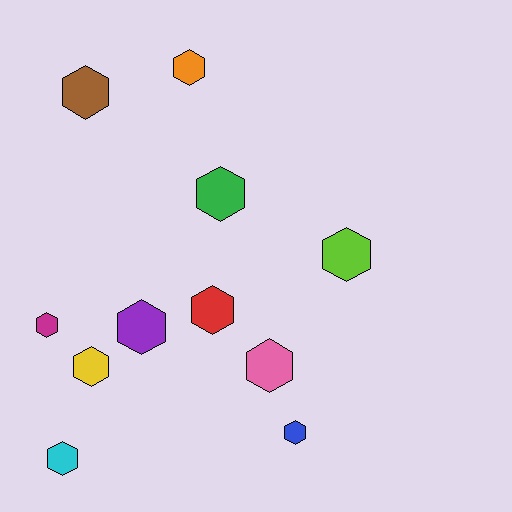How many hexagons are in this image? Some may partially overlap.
There are 11 hexagons.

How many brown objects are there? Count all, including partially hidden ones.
There is 1 brown object.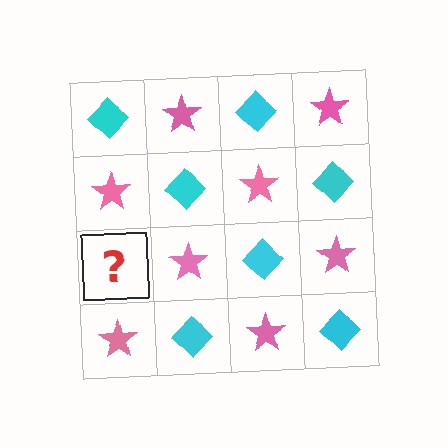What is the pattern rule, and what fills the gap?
The rule is that it alternates cyan diamond and pink star in a checkerboard pattern. The gap should be filled with a cyan diamond.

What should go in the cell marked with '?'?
The missing cell should contain a cyan diamond.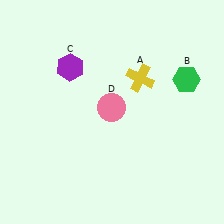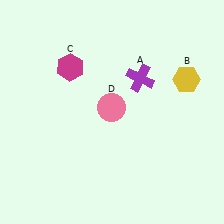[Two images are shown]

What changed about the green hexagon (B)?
In Image 1, B is green. In Image 2, it changed to yellow.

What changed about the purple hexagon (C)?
In Image 1, C is purple. In Image 2, it changed to magenta.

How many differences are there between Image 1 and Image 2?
There are 3 differences between the two images.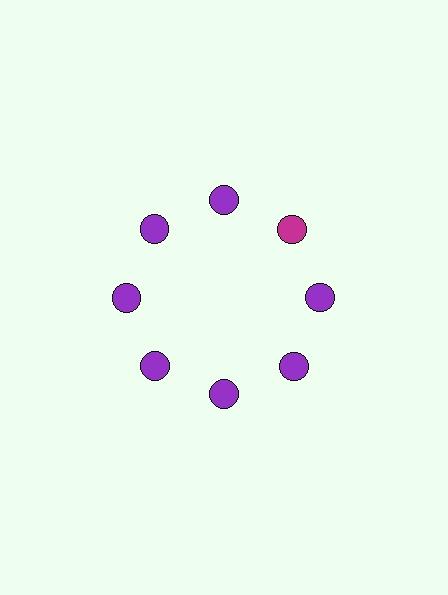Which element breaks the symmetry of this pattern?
The magenta circle at roughly the 2 o'clock position breaks the symmetry. All other shapes are purple circles.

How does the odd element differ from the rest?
It has a different color: magenta instead of purple.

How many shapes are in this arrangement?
There are 8 shapes arranged in a ring pattern.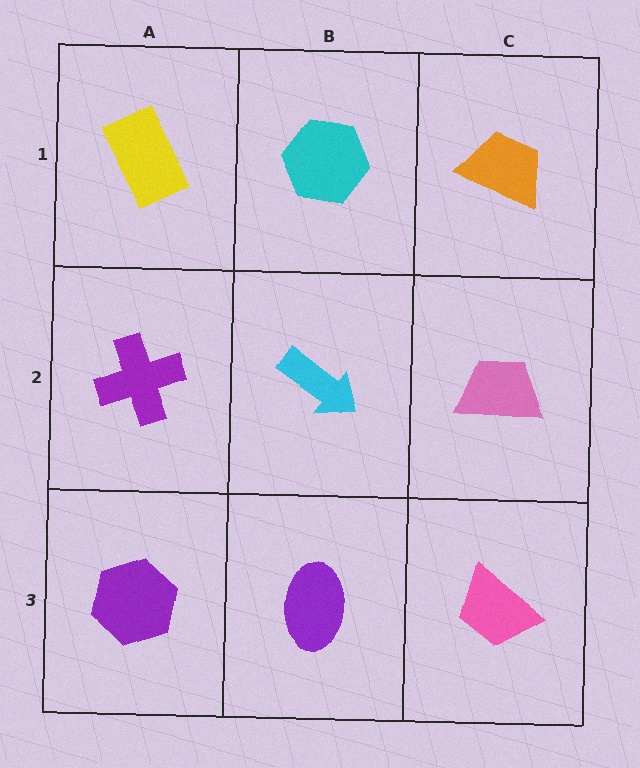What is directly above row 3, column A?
A purple cross.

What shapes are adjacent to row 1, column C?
A pink trapezoid (row 2, column C), a cyan hexagon (row 1, column B).